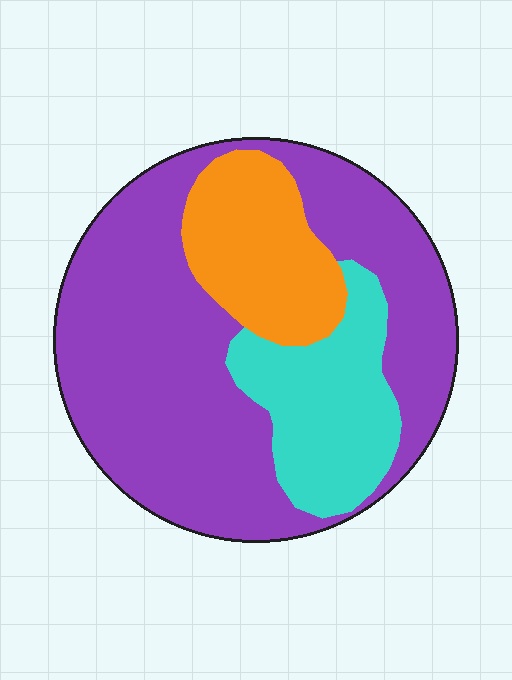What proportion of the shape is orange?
Orange takes up about one sixth (1/6) of the shape.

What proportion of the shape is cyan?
Cyan takes up about one fifth (1/5) of the shape.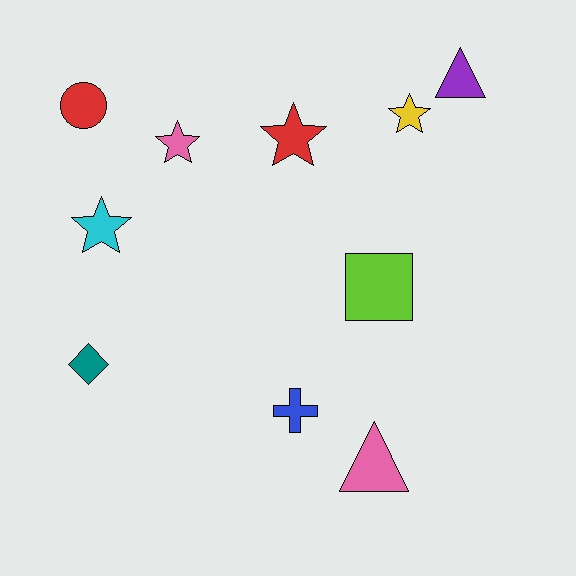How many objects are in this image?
There are 10 objects.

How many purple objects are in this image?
There is 1 purple object.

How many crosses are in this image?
There is 1 cross.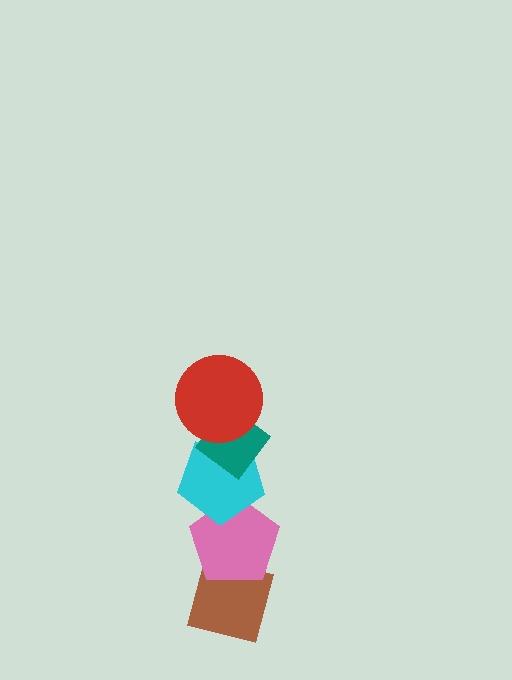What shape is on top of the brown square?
The pink pentagon is on top of the brown square.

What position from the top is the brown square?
The brown square is 5th from the top.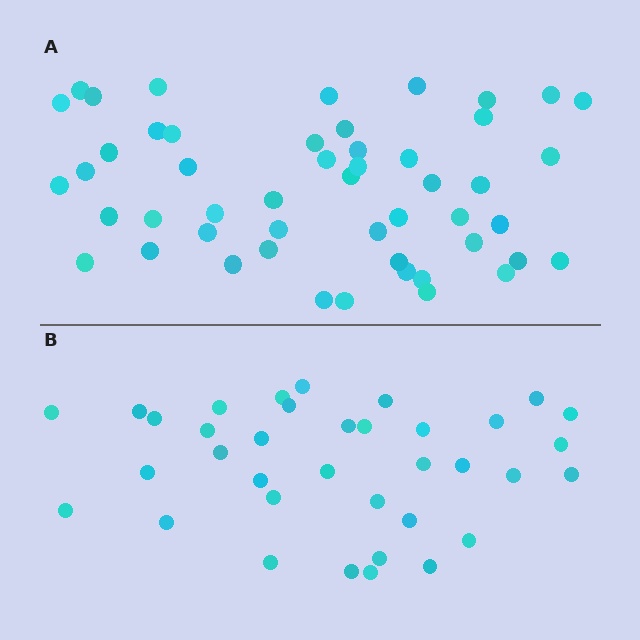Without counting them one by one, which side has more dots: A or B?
Region A (the top region) has more dots.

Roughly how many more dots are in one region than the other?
Region A has approximately 15 more dots than region B.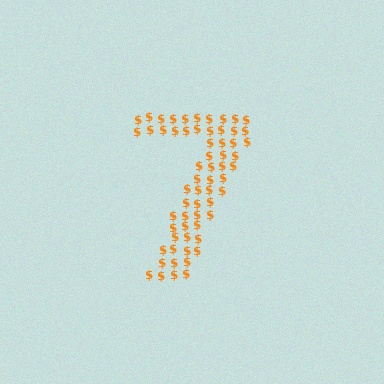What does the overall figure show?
The overall figure shows the digit 7.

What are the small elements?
The small elements are dollar signs.